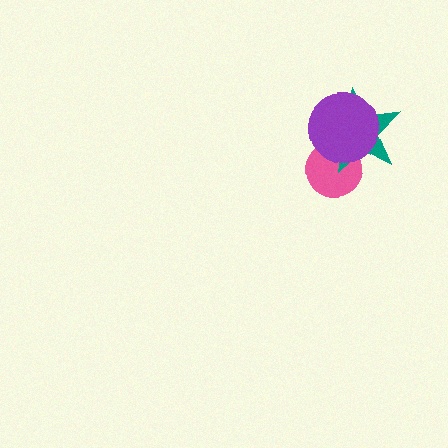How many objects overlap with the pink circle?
2 objects overlap with the pink circle.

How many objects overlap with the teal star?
2 objects overlap with the teal star.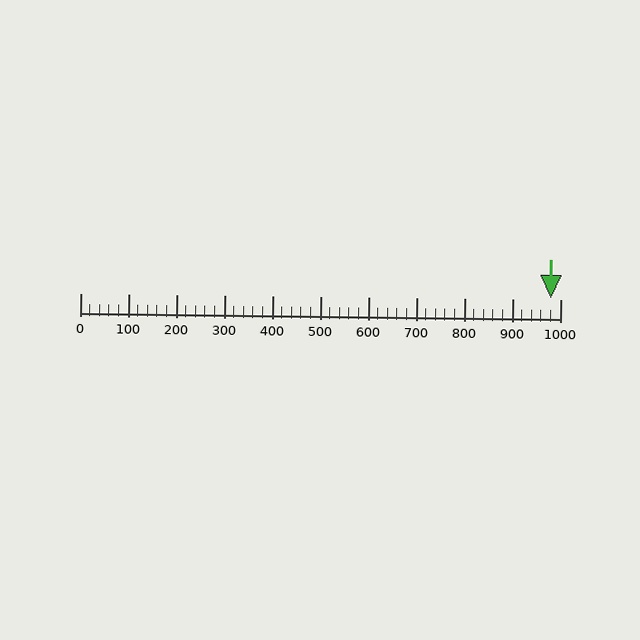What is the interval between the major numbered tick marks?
The major tick marks are spaced 100 units apart.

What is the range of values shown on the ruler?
The ruler shows values from 0 to 1000.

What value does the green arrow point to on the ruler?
The green arrow points to approximately 980.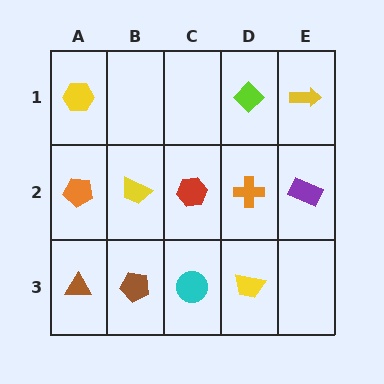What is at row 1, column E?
A yellow arrow.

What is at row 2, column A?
An orange pentagon.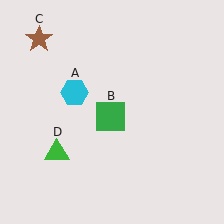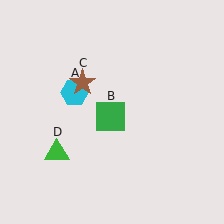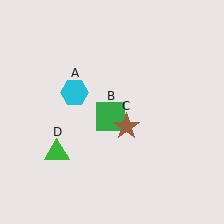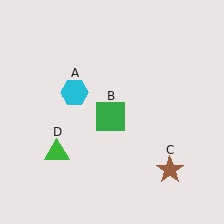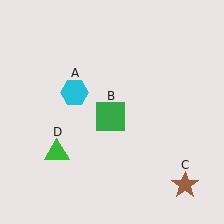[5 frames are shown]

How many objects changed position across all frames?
1 object changed position: brown star (object C).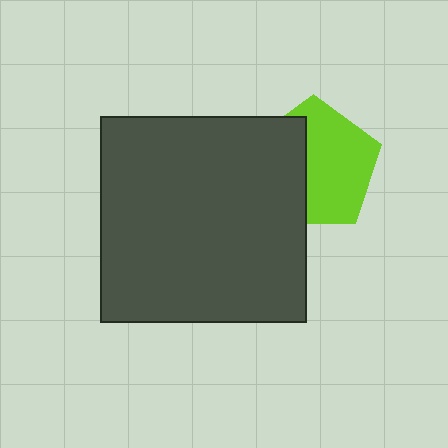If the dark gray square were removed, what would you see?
You would see the complete lime pentagon.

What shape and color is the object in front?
The object in front is a dark gray square.